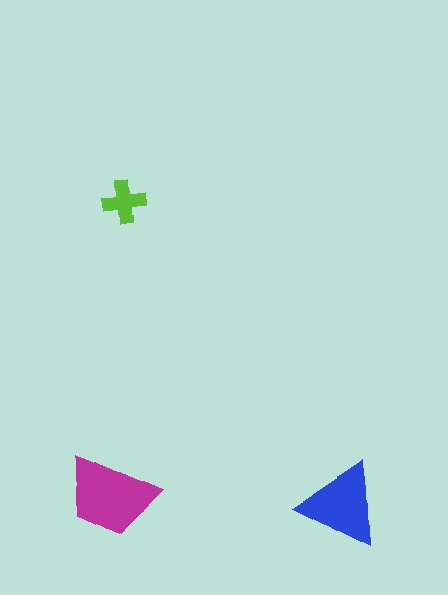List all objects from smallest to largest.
The lime cross, the blue triangle, the magenta trapezoid.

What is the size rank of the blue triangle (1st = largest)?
2nd.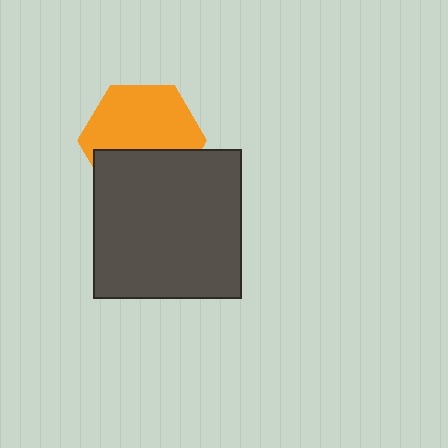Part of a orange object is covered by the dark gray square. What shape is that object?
It is a hexagon.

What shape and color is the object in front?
The object in front is a dark gray square.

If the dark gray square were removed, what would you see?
You would see the complete orange hexagon.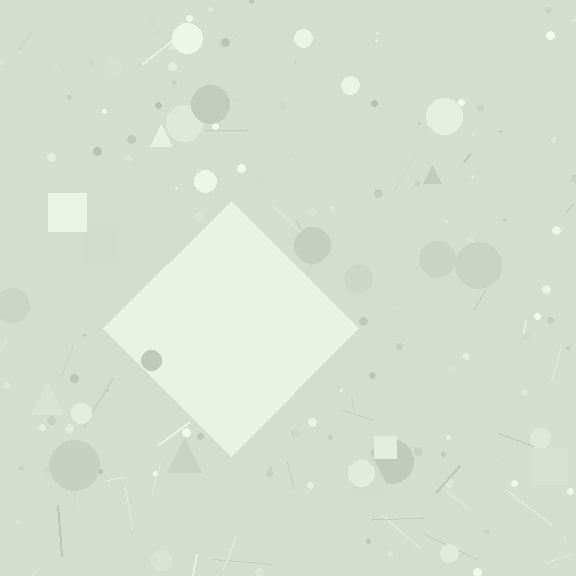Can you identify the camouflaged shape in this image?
The camouflaged shape is a diamond.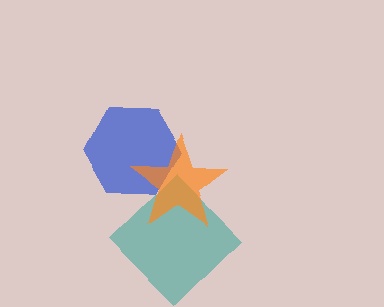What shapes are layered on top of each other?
The layered shapes are: a blue hexagon, a teal diamond, an orange star.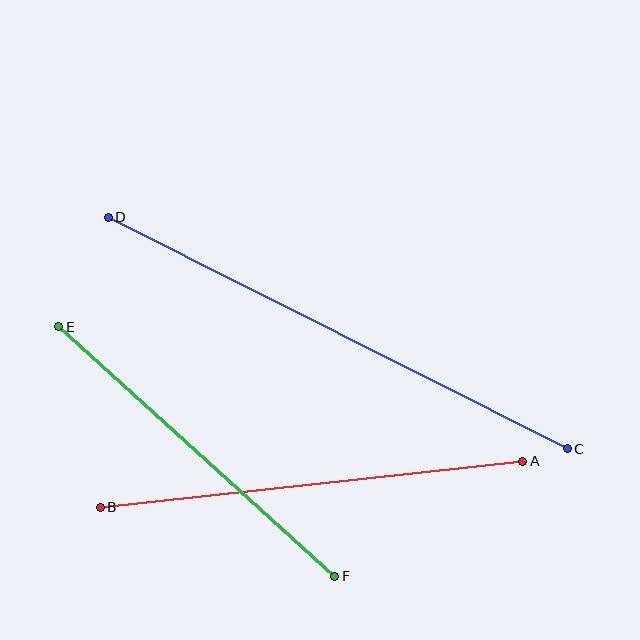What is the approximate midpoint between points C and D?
The midpoint is at approximately (338, 333) pixels.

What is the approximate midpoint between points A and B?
The midpoint is at approximately (312, 484) pixels.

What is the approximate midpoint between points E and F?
The midpoint is at approximately (197, 452) pixels.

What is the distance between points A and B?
The distance is approximately 425 pixels.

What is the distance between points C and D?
The distance is approximately 514 pixels.